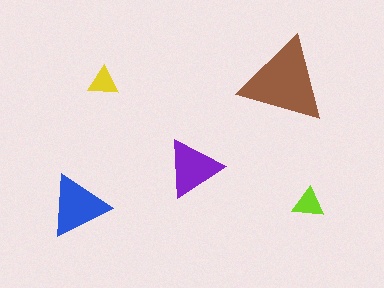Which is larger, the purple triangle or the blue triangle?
The blue one.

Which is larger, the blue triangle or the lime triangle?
The blue one.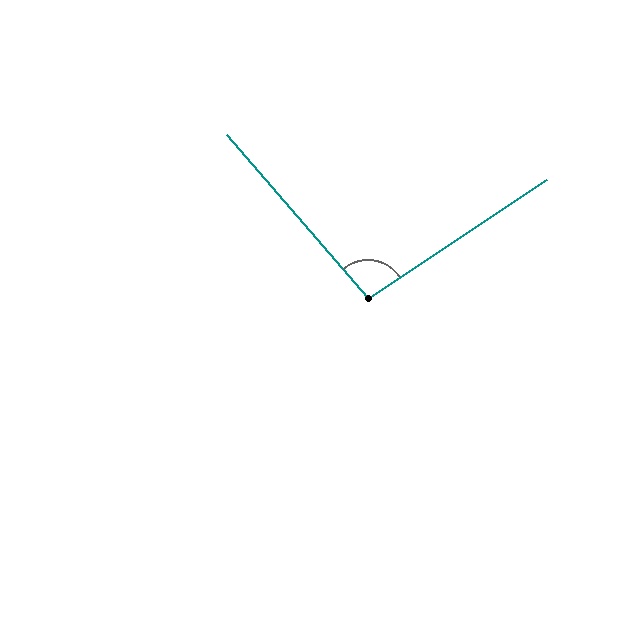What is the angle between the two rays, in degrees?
Approximately 97 degrees.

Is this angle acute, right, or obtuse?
It is obtuse.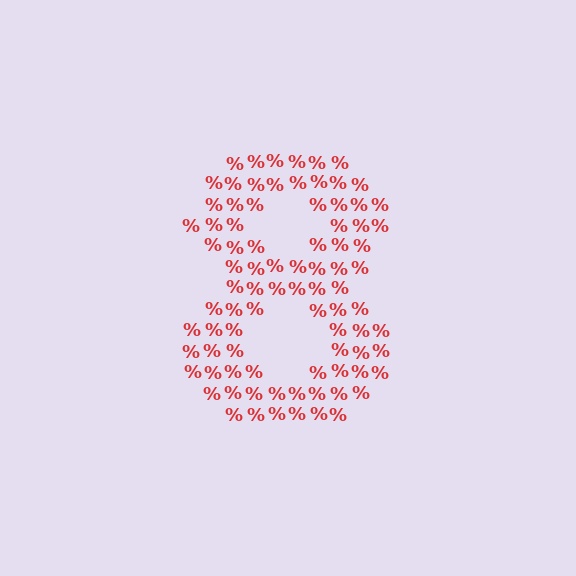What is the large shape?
The large shape is the digit 8.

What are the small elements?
The small elements are percent signs.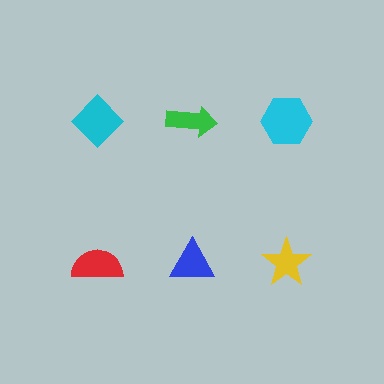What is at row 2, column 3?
A yellow star.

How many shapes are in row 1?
3 shapes.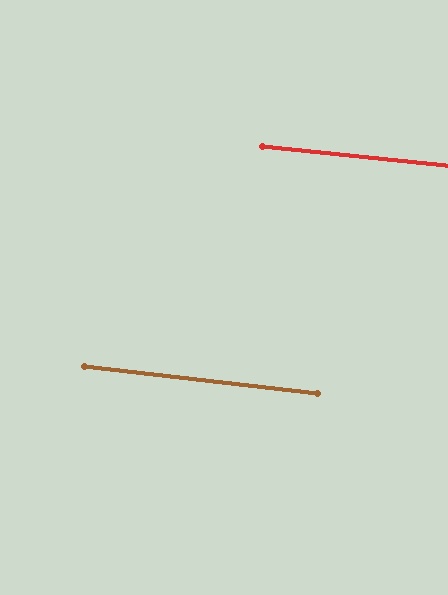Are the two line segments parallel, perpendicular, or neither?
Parallel — their directions differ by only 0.4°.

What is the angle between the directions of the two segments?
Approximately 0 degrees.